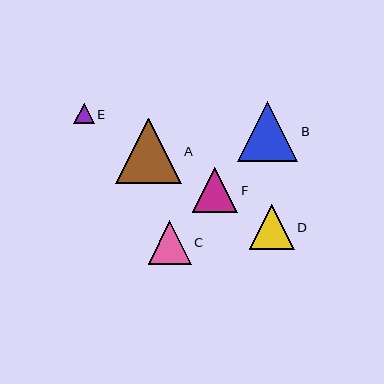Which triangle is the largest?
Triangle A is the largest with a size of approximately 65 pixels.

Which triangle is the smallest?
Triangle E is the smallest with a size of approximately 21 pixels.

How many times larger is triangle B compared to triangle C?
Triangle B is approximately 1.4 times the size of triangle C.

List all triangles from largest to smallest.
From largest to smallest: A, B, F, D, C, E.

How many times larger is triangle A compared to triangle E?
Triangle A is approximately 3.2 times the size of triangle E.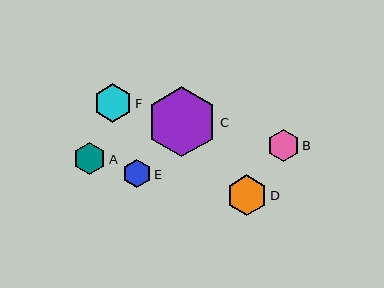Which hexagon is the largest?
Hexagon C is the largest with a size of approximately 70 pixels.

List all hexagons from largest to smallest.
From largest to smallest: C, D, F, A, B, E.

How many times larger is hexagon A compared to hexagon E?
Hexagon A is approximately 1.1 times the size of hexagon E.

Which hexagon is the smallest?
Hexagon E is the smallest with a size of approximately 29 pixels.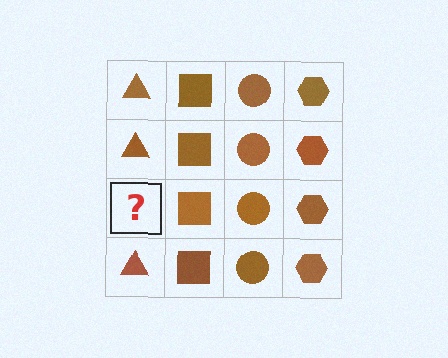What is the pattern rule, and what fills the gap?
The rule is that each column has a consistent shape. The gap should be filled with a brown triangle.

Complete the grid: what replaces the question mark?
The question mark should be replaced with a brown triangle.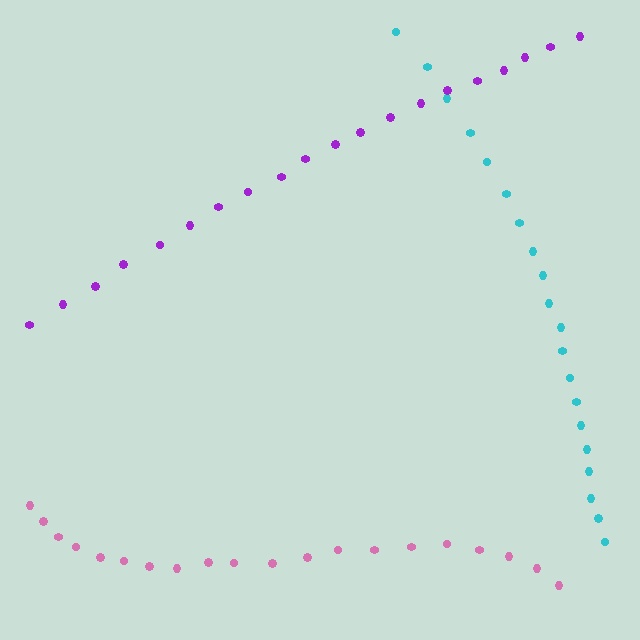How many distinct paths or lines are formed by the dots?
There are 3 distinct paths.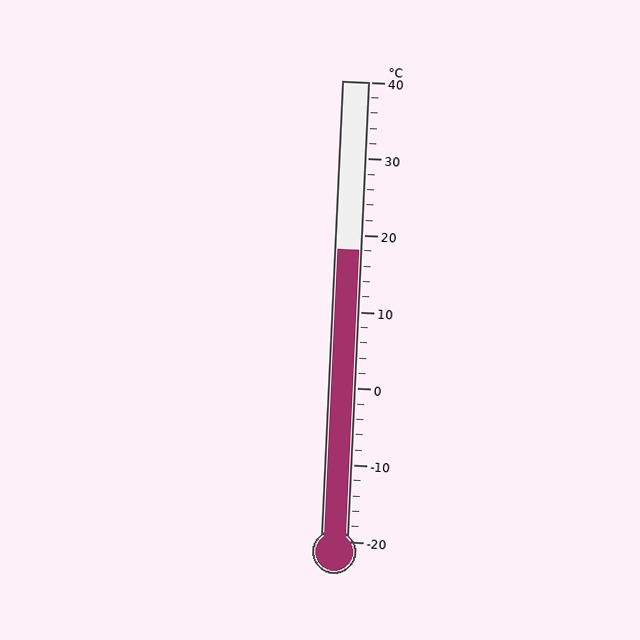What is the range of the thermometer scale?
The thermometer scale ranges from -20°C to 40°C.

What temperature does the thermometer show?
The thermometer shows approximately 18°C.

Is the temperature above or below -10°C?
The temperature is above -10°C.